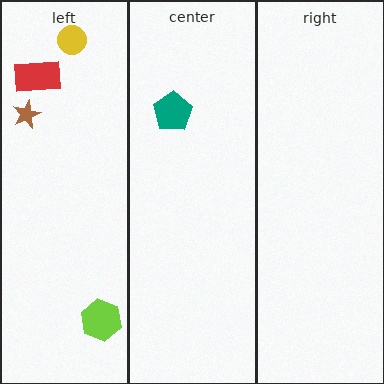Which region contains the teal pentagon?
The center region.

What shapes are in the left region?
The yellow circle, the red rectangle, the lime hexagon, the brown star.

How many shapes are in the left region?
4.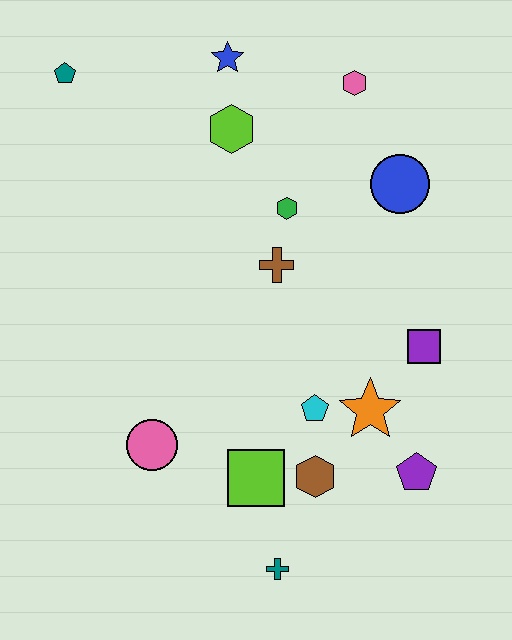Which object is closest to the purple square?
The orange star is closest to the purple square.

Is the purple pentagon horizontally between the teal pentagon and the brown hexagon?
No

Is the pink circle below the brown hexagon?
No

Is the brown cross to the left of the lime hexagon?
No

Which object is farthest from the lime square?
The teal pentagon is farthest from the lime square.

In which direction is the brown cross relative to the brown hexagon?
The brown cross is above the brown hexagon.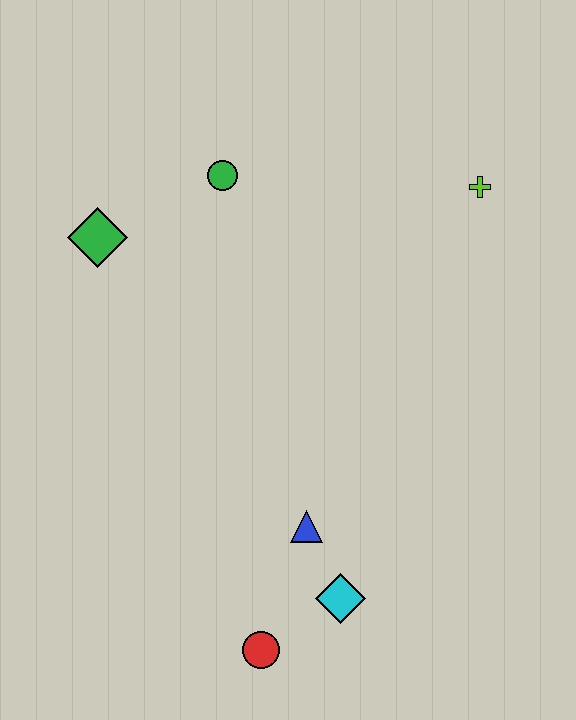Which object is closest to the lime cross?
The green circle is closest to the lime cross.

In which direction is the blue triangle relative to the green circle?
The blue triangle is below the green circle.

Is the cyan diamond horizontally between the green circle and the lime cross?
Yes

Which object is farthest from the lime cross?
The red circle is farthest from the lime cross.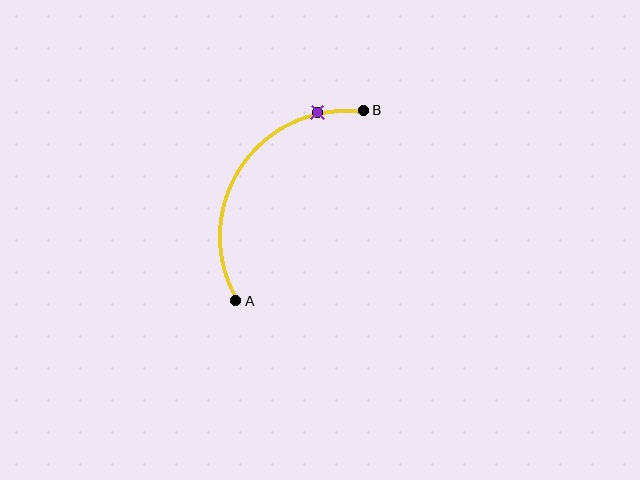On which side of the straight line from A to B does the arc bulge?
The arc bulges above and to the left of the straight line connecting A and B.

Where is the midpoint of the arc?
The arc midpoint is the point on the curve farthest from the straight line joining A and B. It sits above and to the left of that line.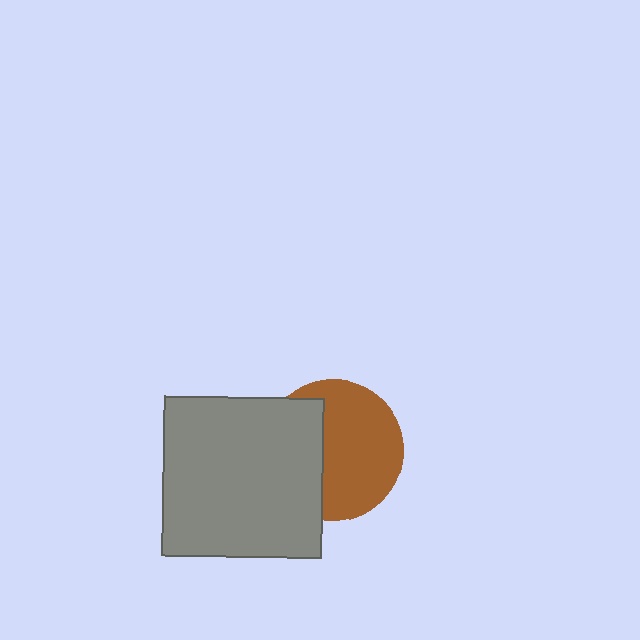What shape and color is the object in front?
The object in front is a gray square.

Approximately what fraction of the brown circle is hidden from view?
Roughly 39% of the brown circle is hidden behind the gray square.